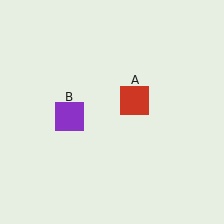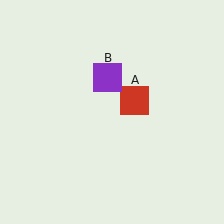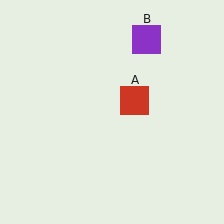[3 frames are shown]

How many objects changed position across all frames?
1 object changed position: purple square (object B).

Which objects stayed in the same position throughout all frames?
Red square (object A) remained stationary.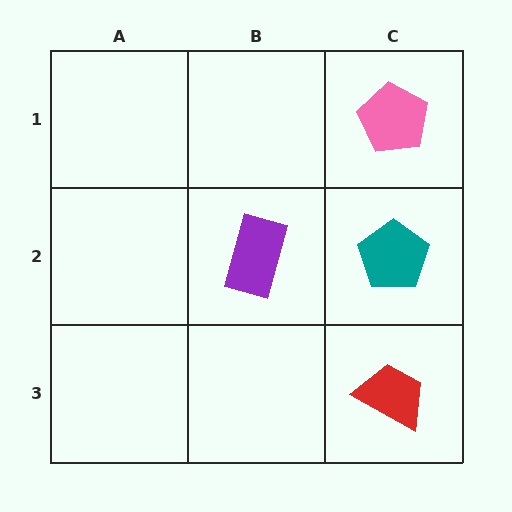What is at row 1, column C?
A pink pentagon.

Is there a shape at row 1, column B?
No, that cell is empty.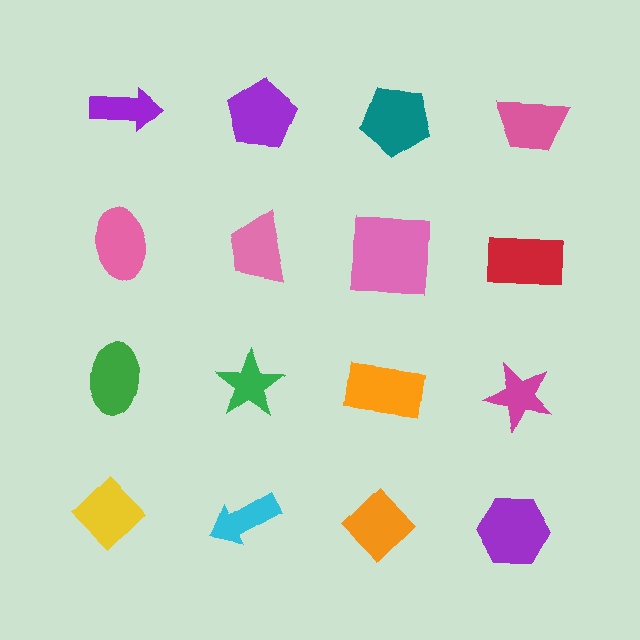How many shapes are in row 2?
4 shapes.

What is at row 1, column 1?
A purple arrow.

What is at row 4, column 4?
A purple hexagon.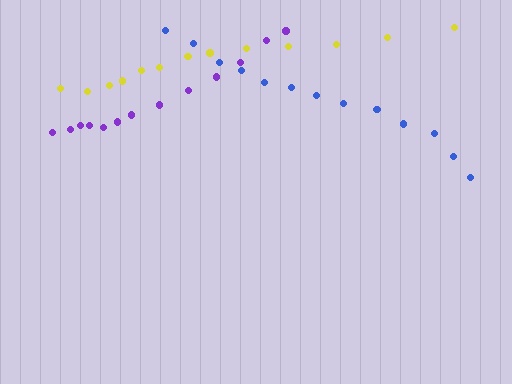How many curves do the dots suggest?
There are 3 distinct paths.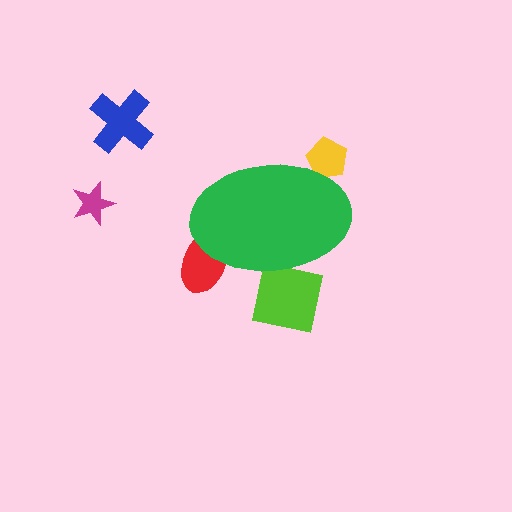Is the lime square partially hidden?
Yes, the lime square is partially hidden behind the green ellipse.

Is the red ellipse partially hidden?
Yes, the red ellipse is partially hidden behind the green ellipse.